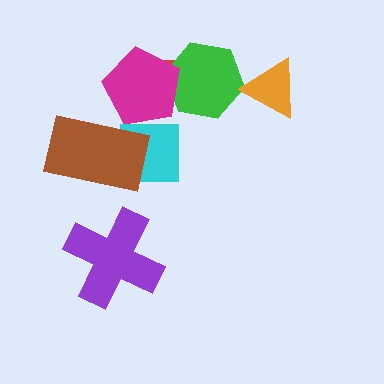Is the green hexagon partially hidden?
Yes, it is partially covered by another shape.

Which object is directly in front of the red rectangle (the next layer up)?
The green hexagon is directly in front of the red rectangle.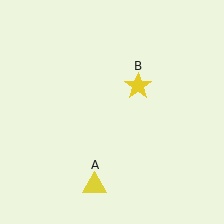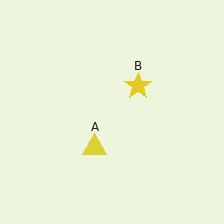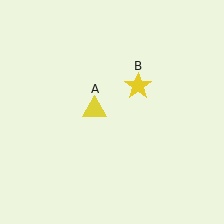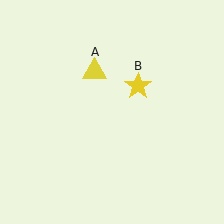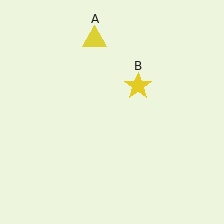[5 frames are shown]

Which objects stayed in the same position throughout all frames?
Yellow star (object B) remained stationary.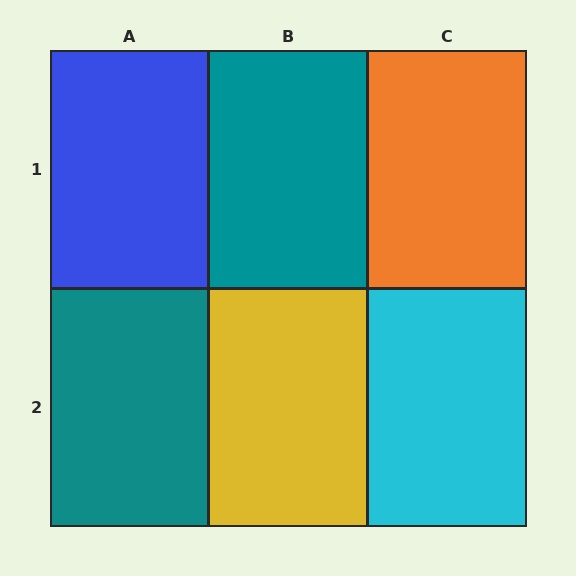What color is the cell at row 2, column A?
Teal.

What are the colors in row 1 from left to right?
Blue, teal, orange.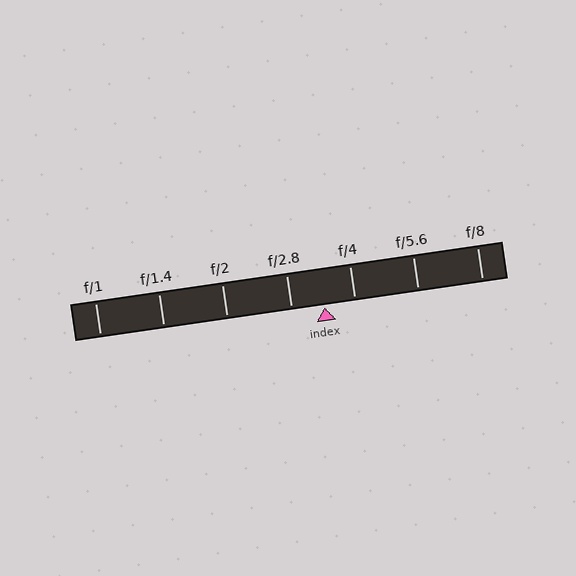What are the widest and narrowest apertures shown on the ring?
The widest aperture shown is f/1 and the narrowest is f/8.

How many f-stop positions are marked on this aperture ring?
There are 7 f-stop positions marked.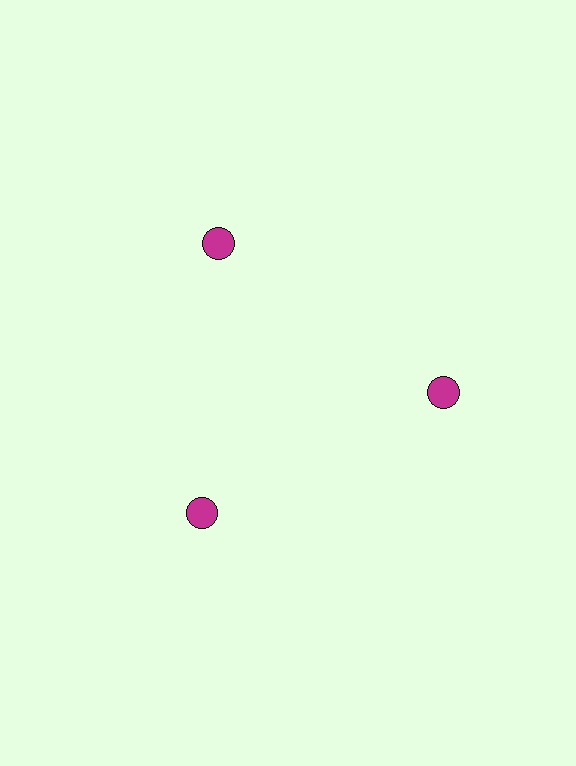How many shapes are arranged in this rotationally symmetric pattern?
There are 3 shapes, arranged in 3 groups of 1.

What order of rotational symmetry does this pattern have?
This pattern has 3-fold rotational symmetry.